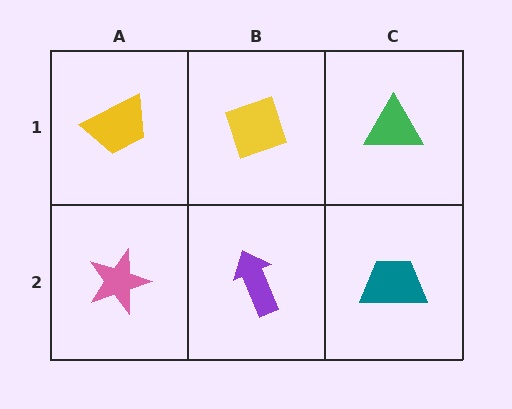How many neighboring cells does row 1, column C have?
2.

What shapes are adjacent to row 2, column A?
A yellow trapezoid (row 1, column A), a purple arrow (row 2, column B).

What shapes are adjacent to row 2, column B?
A yellow diamond (row 1, column B), a pink star (row 2, column A), a teal trapezoid (row 2, column C).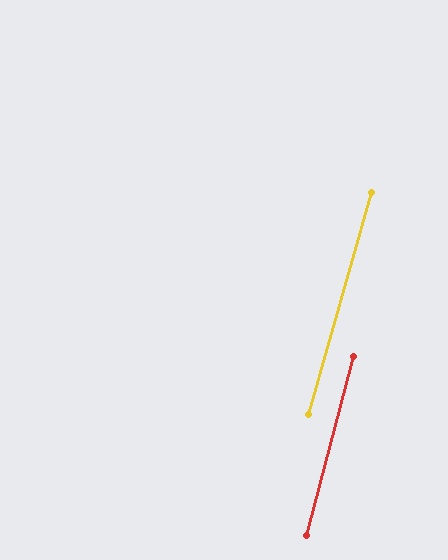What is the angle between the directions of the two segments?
Approximately 1 degree.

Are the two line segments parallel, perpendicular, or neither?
Parallel — their directions differ by only 1.3°.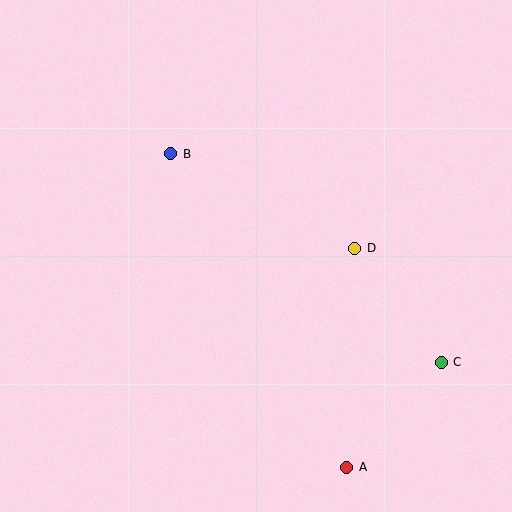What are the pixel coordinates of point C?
Point C is at (441, 362).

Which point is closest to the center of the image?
Point D at (355, 248) is closest to the center.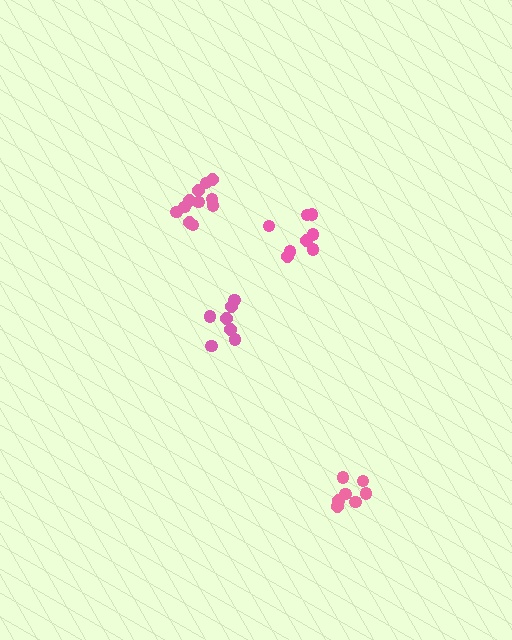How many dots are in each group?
Group 1: 7 dots, Group 2: 8 dots, Group 3: 11 dots, Group 4: 7 dots (33 total).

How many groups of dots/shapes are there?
There are 4 groups.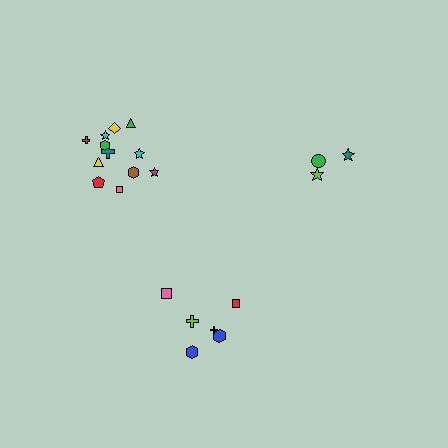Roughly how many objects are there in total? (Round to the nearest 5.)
Roughly 20 objects in total.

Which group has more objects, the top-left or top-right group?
The top-left group.